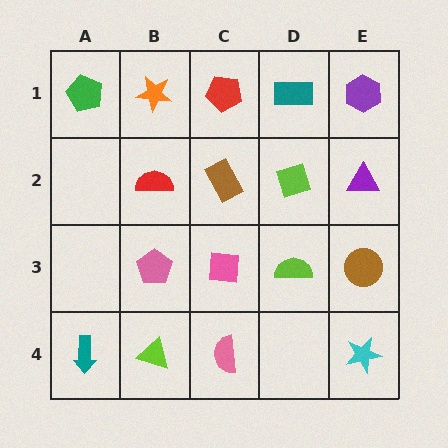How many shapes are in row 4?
4 shapes.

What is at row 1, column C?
A red pentagon.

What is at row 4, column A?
A teal arrow.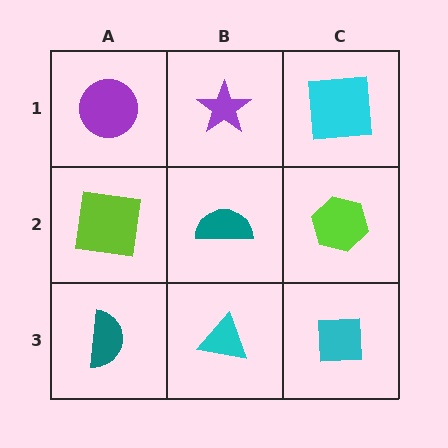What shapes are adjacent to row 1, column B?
A teal semicircle (row 2, column B), a purple circle (row 1, column A), a cyan square (row 1, column C).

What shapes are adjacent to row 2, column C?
A cyan square (row 1, column C), a cyan square (row 3, column C), a teal semicircle (row 2, column B).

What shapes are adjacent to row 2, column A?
A purple circle (row 1, column A), a teal semicircle (row 3, column A), a teal semicircle (row 2, column B).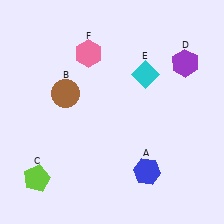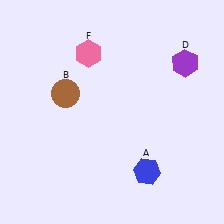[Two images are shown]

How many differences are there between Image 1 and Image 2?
There are 2 differences between the two images.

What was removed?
The lime pentagon (C), the cyan diamond (E) were removed in Image 2.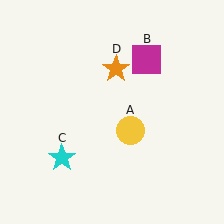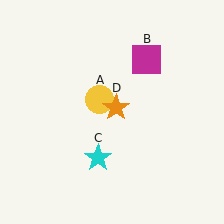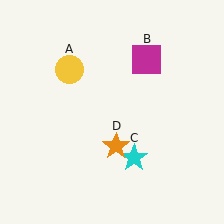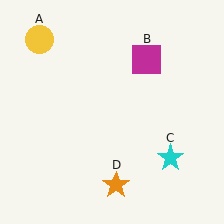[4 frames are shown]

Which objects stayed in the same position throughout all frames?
Magenta square (object B) remained stationary.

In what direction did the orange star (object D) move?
The orange star (object D) moved down.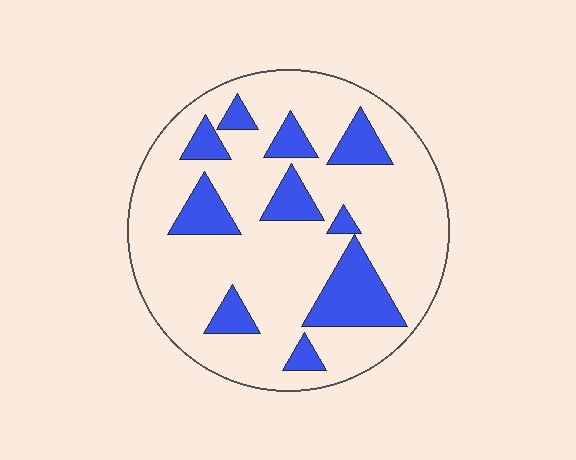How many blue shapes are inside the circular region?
10.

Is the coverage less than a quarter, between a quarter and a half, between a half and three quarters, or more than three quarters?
Less than a quarter.